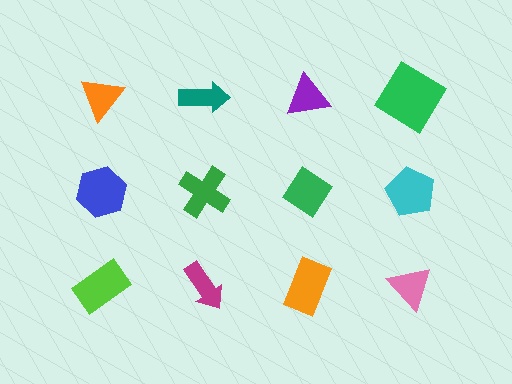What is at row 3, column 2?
A magenta arrow.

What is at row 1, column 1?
An orange triangle.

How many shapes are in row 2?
4 shapes.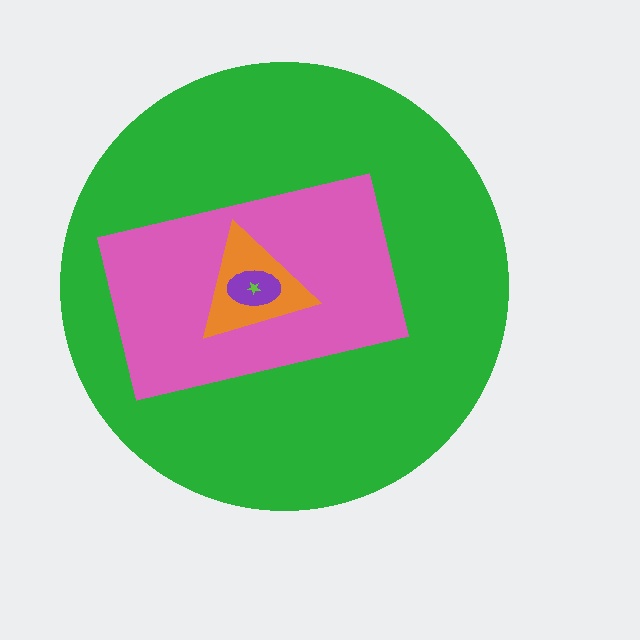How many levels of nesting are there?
5.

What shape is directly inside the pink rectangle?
The orange triangle.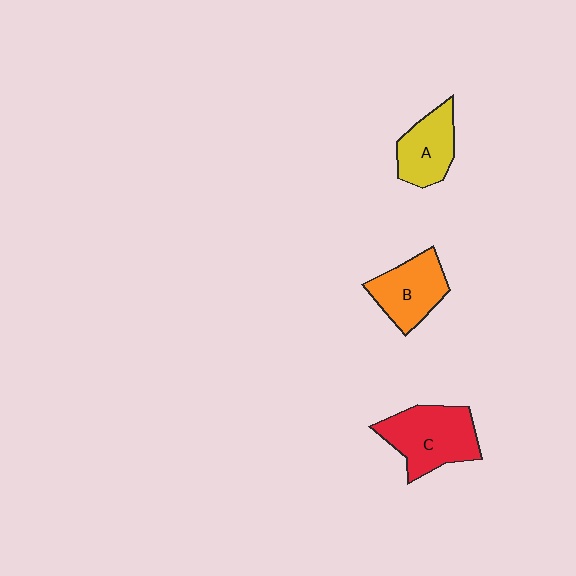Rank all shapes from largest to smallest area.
From largest to smallest: C (red), B (orange), A (yellow).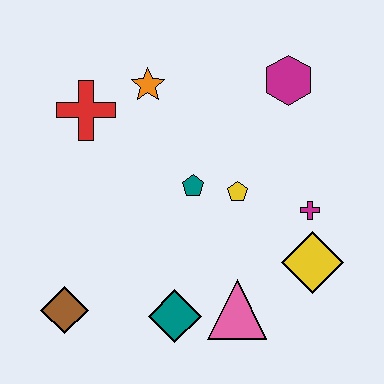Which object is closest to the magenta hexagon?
The yellow pentagon is closest to the magenta hexagon.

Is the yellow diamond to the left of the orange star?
No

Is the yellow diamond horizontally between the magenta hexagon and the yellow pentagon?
No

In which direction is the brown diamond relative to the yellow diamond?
The brown diamond is to the left of the yellow diamond.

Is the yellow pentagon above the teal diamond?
Yes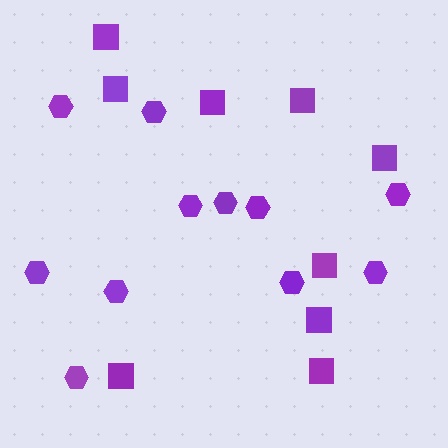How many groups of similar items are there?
There are 2 groups: one group of hexagons (11) and one group of squares (9).